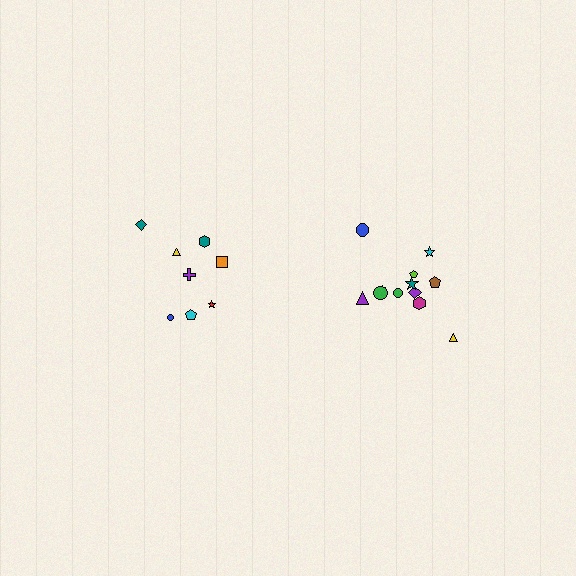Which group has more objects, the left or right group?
The right group.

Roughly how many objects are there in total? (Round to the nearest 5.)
Roughly 20 objects in total.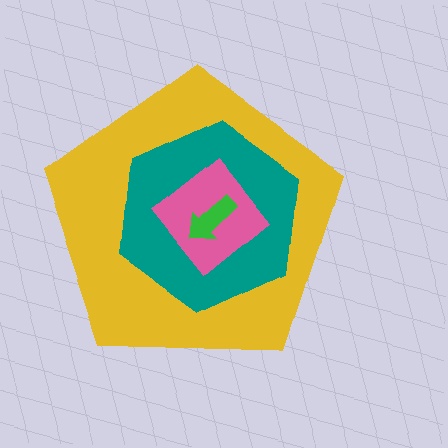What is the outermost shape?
The yellow pentagon.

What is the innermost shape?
The green arrow.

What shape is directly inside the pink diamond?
The green arrow.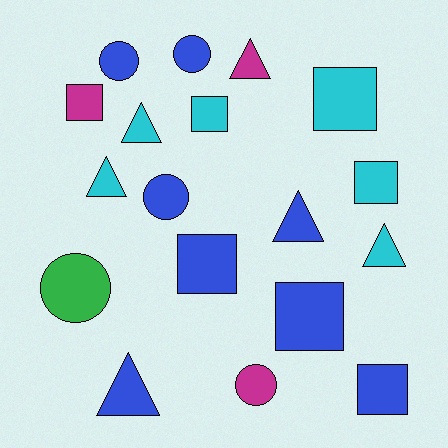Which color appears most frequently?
Blue, with 8 objects.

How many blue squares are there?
There are 3 blue squares.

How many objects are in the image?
There are 18 objects.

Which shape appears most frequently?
Square, with 7 objects.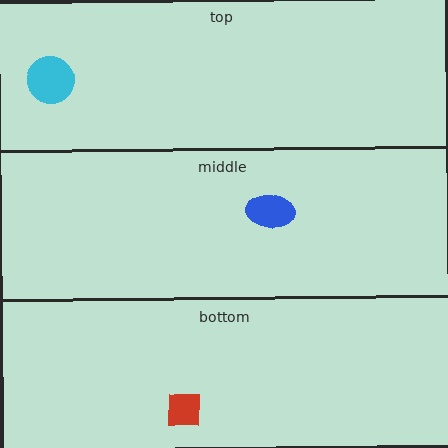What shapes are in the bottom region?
The red square.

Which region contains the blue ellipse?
The middle region.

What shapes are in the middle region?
The blue ellipse.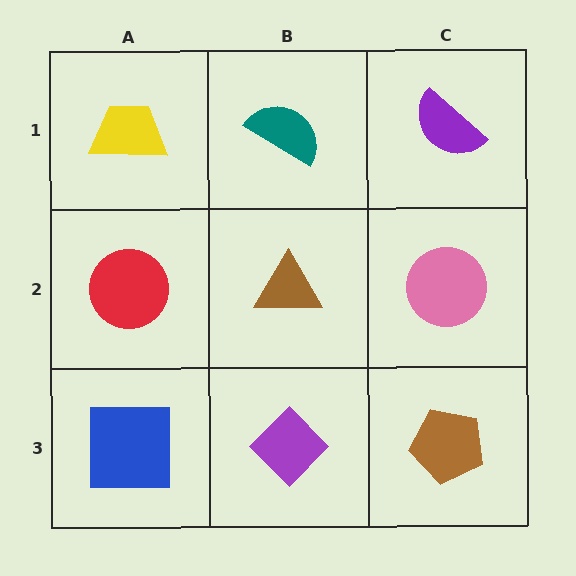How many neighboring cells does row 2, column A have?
3.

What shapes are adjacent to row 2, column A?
A yellow trapezoid (row 1, column A), a blue square (row 3, column A), a brown triangle (row 2, column B).